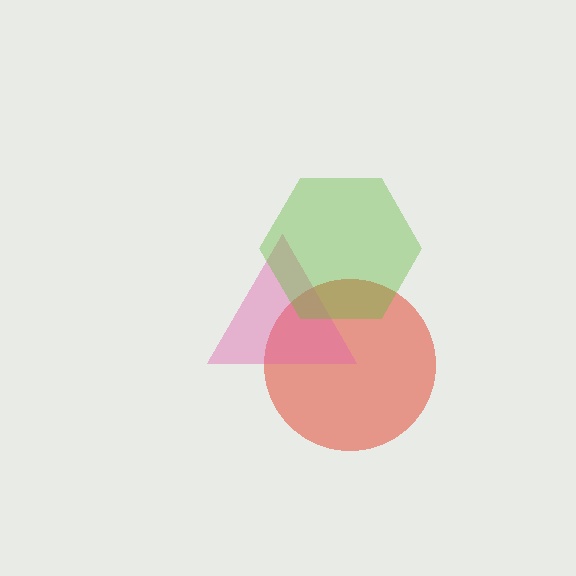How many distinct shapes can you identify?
There are 3 distinct shapes: a red circle, a pink triangle, a lime hexagon.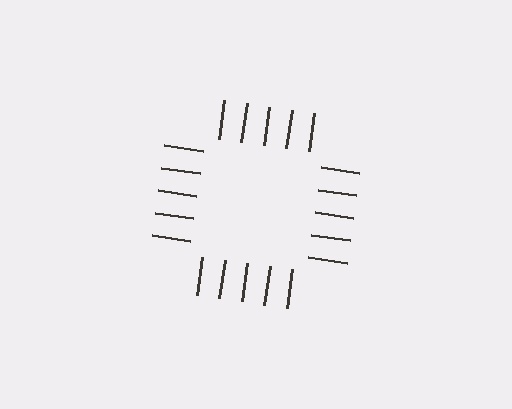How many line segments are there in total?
20 — 5 along each of the 4 edges.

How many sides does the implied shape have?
4 sides — the line-ends trace a square.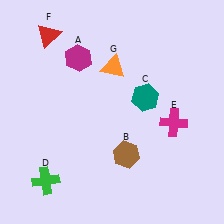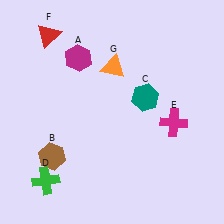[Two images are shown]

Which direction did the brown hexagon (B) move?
The brown hexagon (B) moved left.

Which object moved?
The brown hexagon (B) moved left.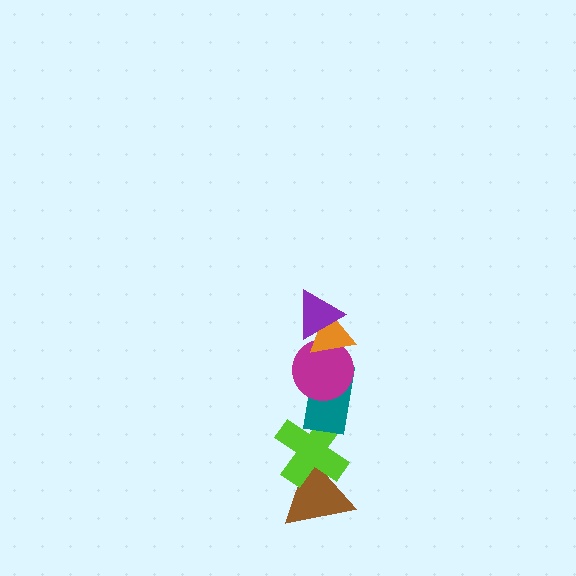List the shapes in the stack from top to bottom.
From top to bottom: the purple triangle, the orange triangle, the magenta circle, the teal rectangle, the lime cross, the brown triangle.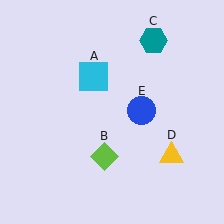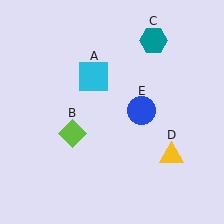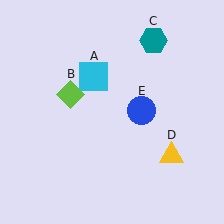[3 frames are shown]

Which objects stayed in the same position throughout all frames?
Cyan square (object A) and teal hexagon (object C) and yellow triangle (object D) and blue circle (object E) remained stationary.